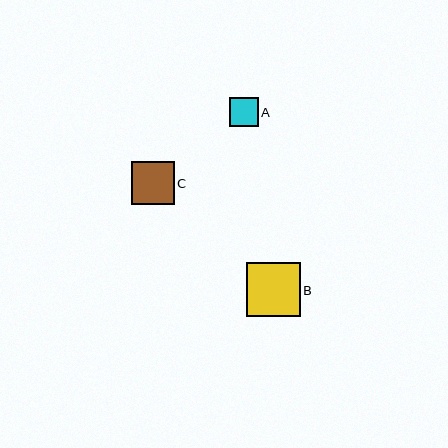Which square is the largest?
Square B is the largest with a size of approximately 53 pixels.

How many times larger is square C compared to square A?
Square C is approximately 1.5 times the size of square A.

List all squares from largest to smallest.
From largest to smallest: B, C, A.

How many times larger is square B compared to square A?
Square B is approximately 1.8 times the size of square A.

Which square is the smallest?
Square A is the smallest with a size of approximately 29 pixels.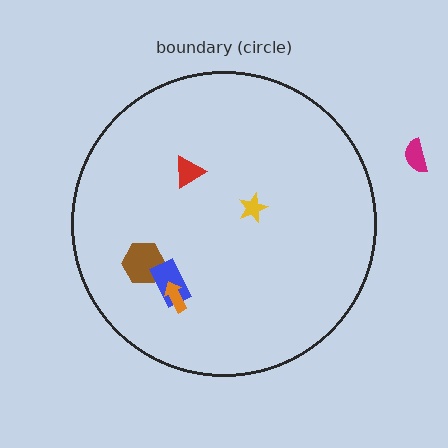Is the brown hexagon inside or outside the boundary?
Inside.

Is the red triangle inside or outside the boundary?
Inside.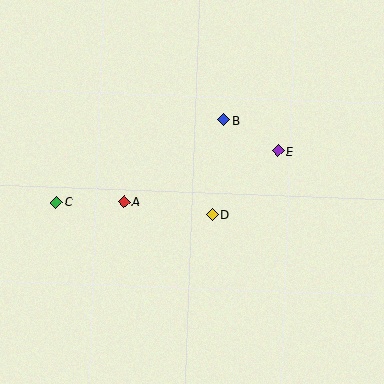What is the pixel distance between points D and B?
The distance between D and B is 96 pixels.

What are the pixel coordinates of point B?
Point B is at (223, 120).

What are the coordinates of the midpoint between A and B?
The midpoint between A and B is at (174, 161).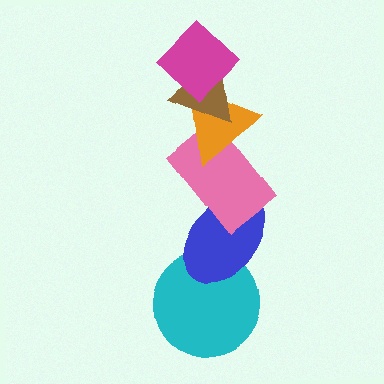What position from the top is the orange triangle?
The orange triangle is 3rd from the top.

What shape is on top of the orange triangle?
The brown triangle is on top of the orange triangle.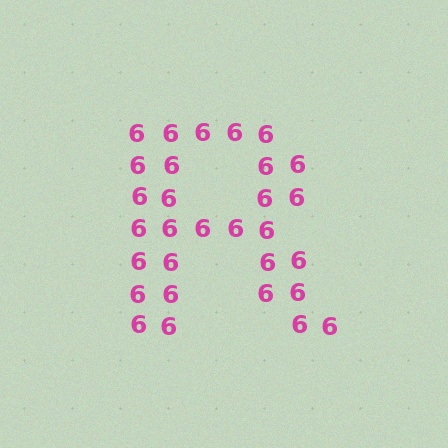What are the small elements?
The small elements are digit 6's.